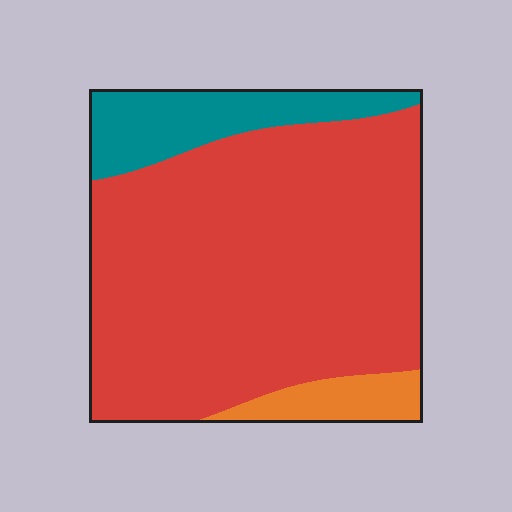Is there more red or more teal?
Red.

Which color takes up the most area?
Red, at roughly 80%.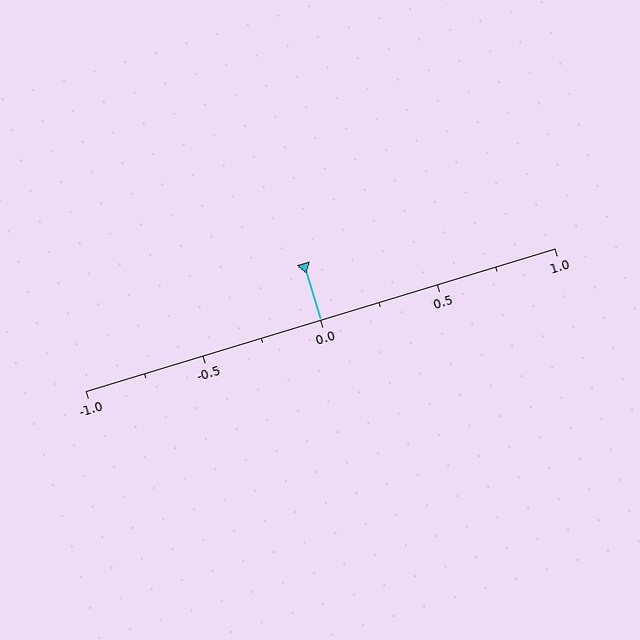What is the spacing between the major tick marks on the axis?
The major ticks are spaced 0.5 apart.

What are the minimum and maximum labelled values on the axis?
The axis runs from -1.0 to 1.0.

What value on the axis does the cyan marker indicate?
The marker indicates approximately 0.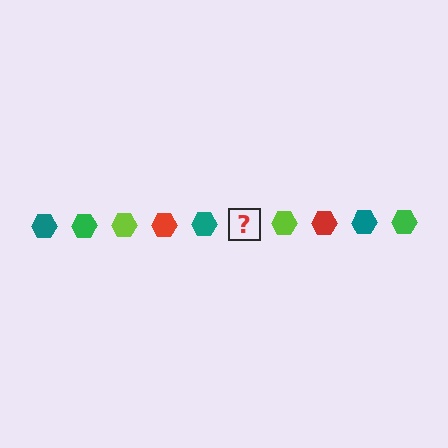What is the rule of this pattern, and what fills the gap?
The rule is that the pattern cycles through teal, green, lime, red hexagons. The gap should be filled with a green hexagon.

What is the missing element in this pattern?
The missing element is a green hexagon.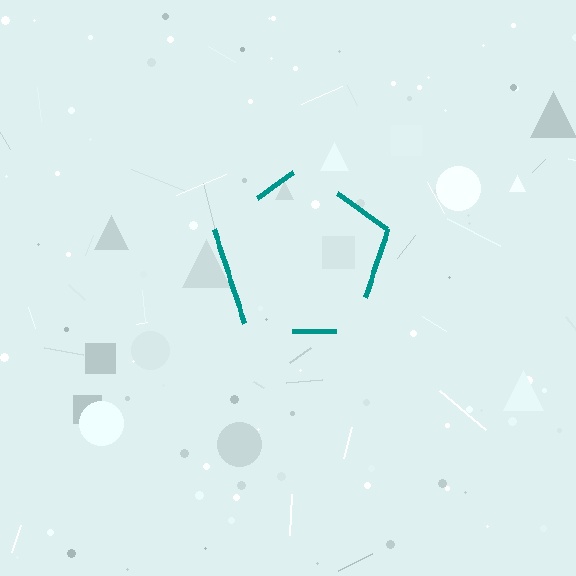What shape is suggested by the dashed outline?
The dashed outline suggests a pentagon.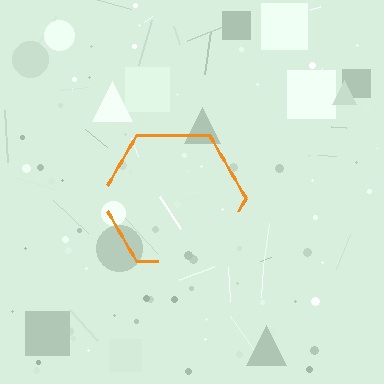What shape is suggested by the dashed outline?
The dashed outline suggests a hexagon.